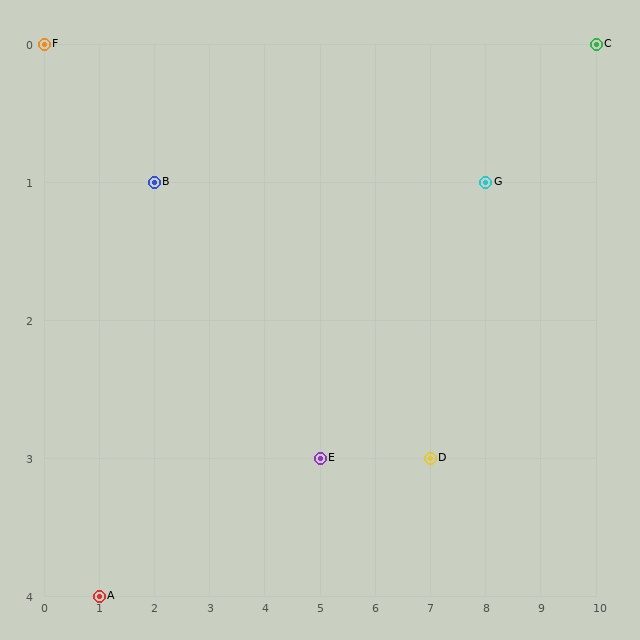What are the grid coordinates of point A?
Point A is at grid coordinates (1, 4).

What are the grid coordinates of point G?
Point G is at grid coordinates (8, 1).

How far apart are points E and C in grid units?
Points E and C are 5 columns and 3 rows apart (about 5.8 grid units diagonally).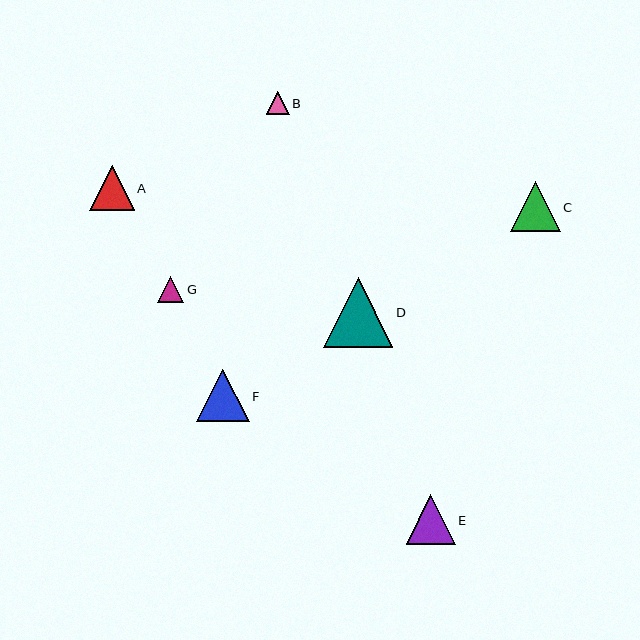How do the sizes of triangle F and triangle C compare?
Triangle F and triangle C are approximately the same size.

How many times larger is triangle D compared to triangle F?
Triangle D is approximately 1.3 times the size of triangle F.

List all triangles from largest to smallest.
From largest to smallest: D, F, C, E, A, G, B.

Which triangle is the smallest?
Triangle B is the smallest with a size of approximately 23 pixels.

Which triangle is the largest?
Triangle D is the largest with a size of approximately 70 pixels.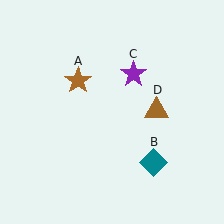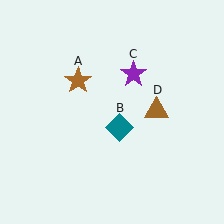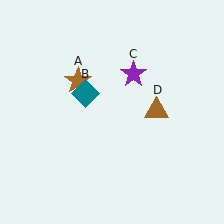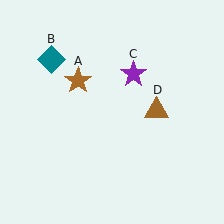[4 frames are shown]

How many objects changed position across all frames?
1 object changed position: teal diamond (object B).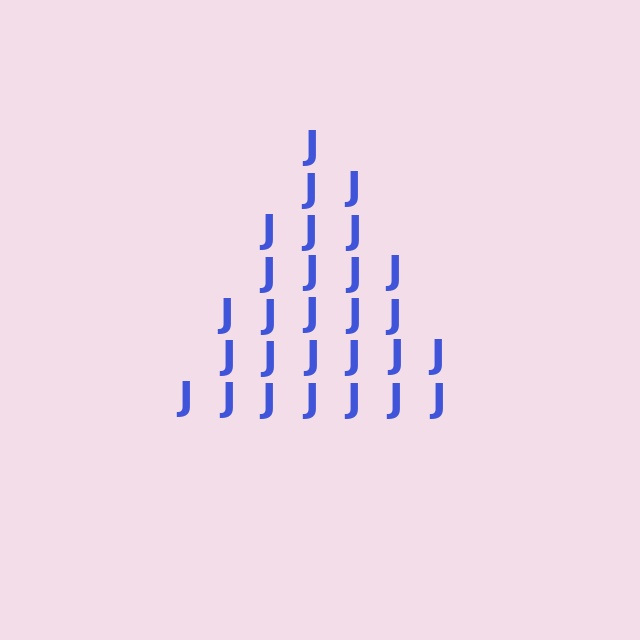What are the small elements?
The small elements are letter J's.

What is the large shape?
The large shape is a triangle.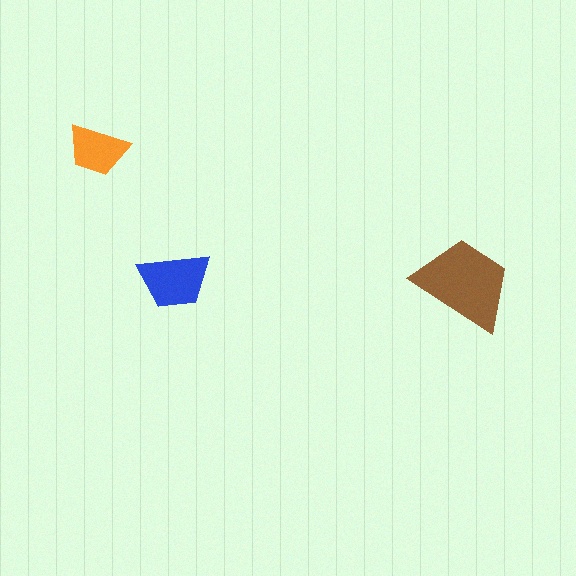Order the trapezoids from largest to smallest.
the brown one, the blue one, the orange one.